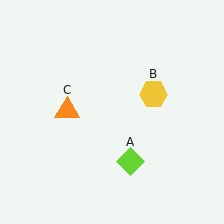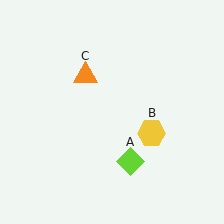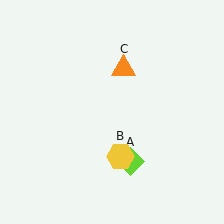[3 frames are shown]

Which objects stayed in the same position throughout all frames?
Lime diamond (object A) remained stationary.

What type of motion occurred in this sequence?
The yellow hexagon (object B), orange triangle (object C) rotated clockwise around the center of the scene.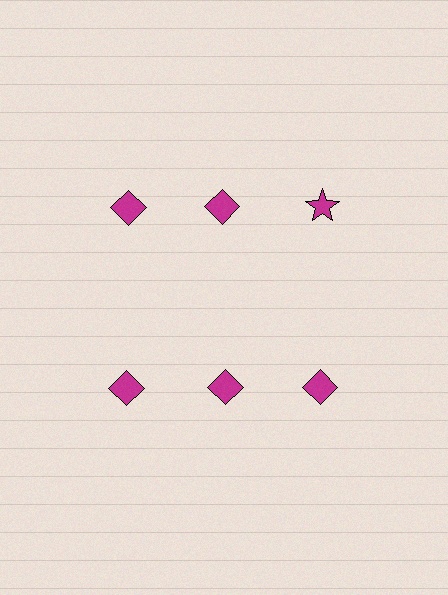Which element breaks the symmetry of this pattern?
The magenta star in the top row, center column breaks the symmetry. All other shapes are magenta diamonds.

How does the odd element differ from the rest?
It has a different shape: star instead of diamond.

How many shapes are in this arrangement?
There are 6 shapes arranged in a grid pattern.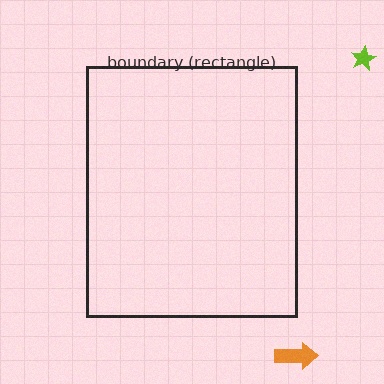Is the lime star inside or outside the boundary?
Outside.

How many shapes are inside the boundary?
0 inside, 2 outside.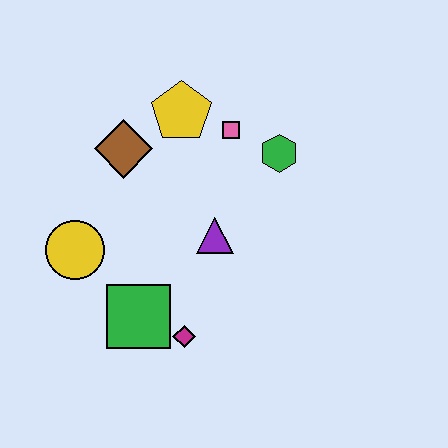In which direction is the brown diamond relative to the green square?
The brown diamond is above the green square.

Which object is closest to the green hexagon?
The pink square is closest to the green hexagon.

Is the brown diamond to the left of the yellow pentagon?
Yes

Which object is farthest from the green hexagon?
The yellow circle is farthest from the green hexagon.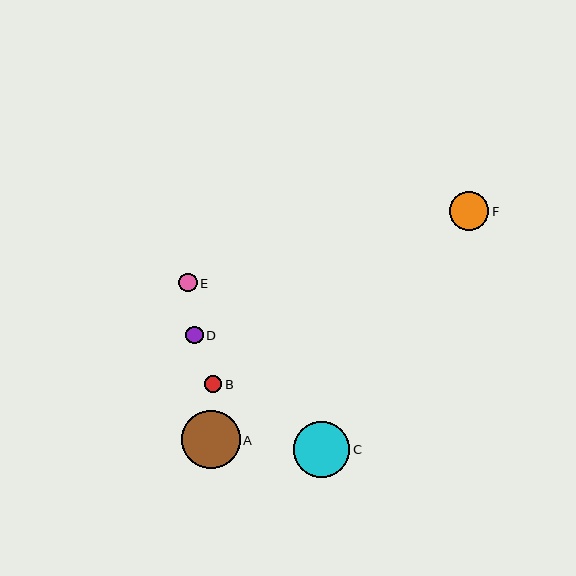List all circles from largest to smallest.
From largest to smallest: A, C, F, E, B, D.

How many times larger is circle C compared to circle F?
Circle C is approximately 1.4 times the size of circle F.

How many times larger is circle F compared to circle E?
Circle F is approximately 2.2 times the size of circle E.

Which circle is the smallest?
Circle D is the smallest with a size of approximately 17 pixels.